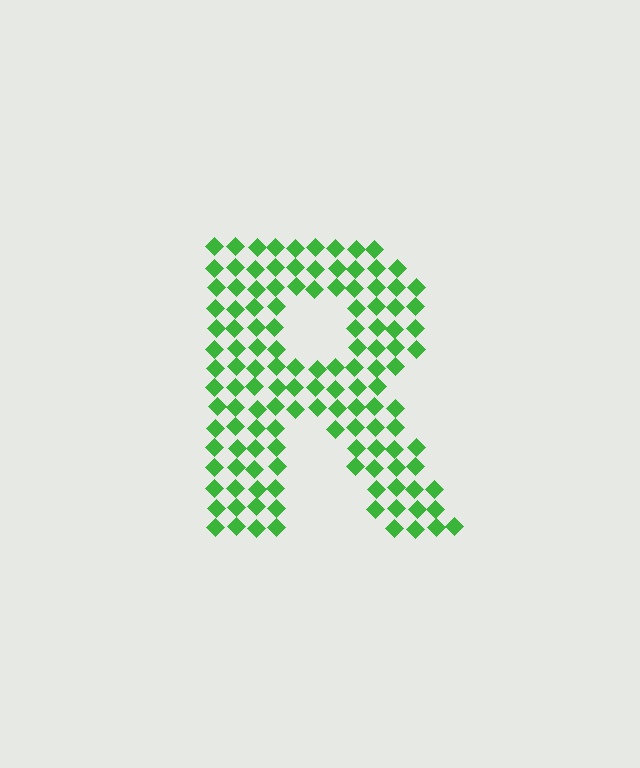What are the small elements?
The small elements are diamonds.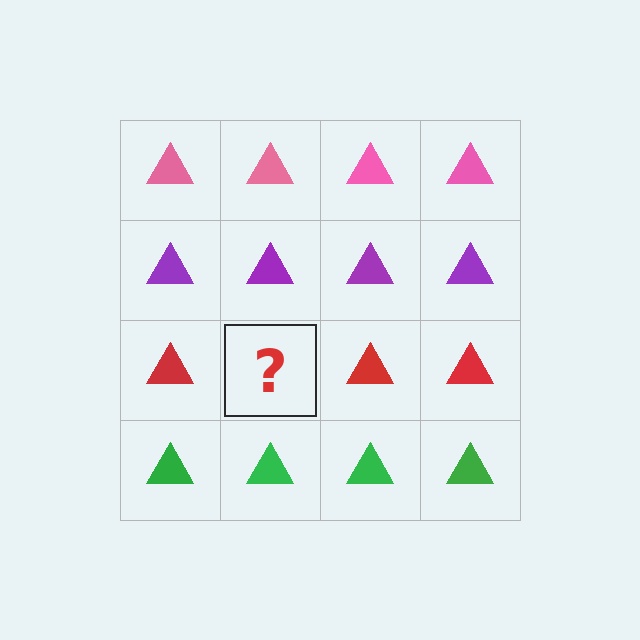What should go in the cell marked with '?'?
The missing cell should contain a red triangle.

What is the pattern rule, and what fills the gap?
The rule is that each row has a consistent color. The gap should be filled with a red triangle.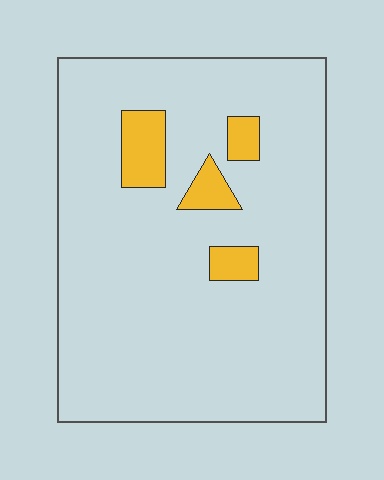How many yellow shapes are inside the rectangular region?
4.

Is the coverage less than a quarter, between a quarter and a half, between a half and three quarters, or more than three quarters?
Less than a quarter.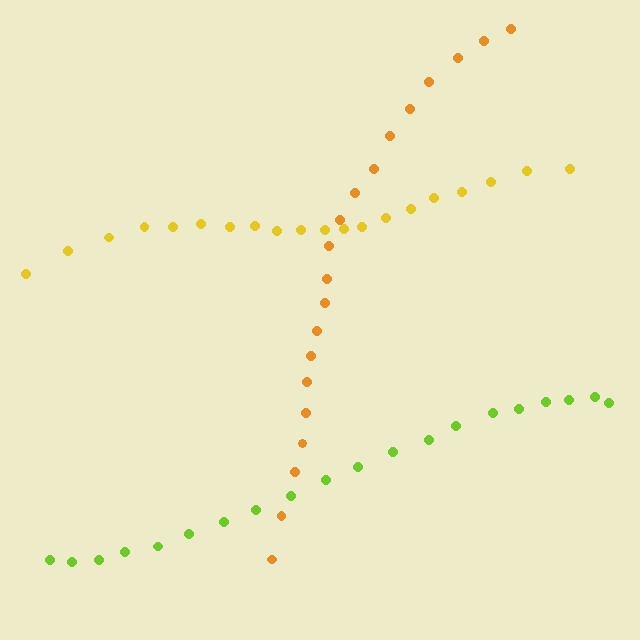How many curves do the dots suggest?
There are 3 distinct paths.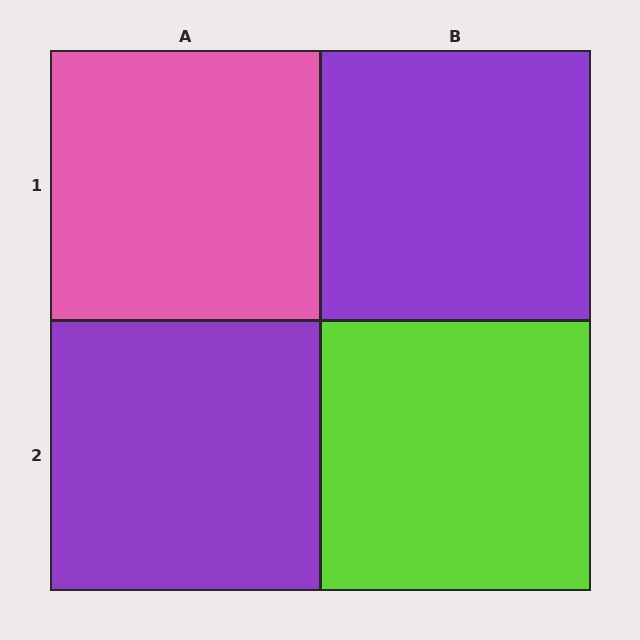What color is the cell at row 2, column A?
Purple.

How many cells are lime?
1 cell is lime.